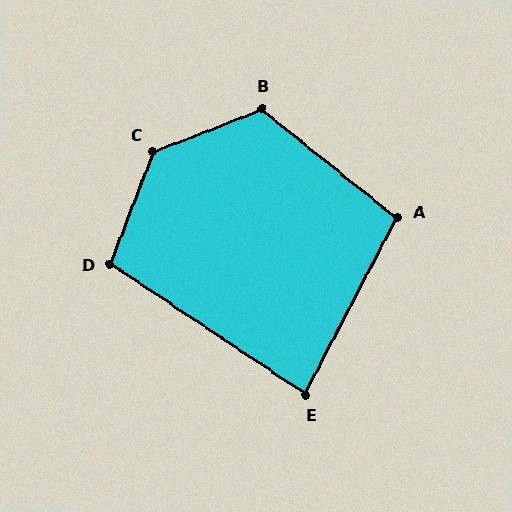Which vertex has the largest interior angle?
C, at approximately 132 degrees.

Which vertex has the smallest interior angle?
E, at approximately 84 degrees.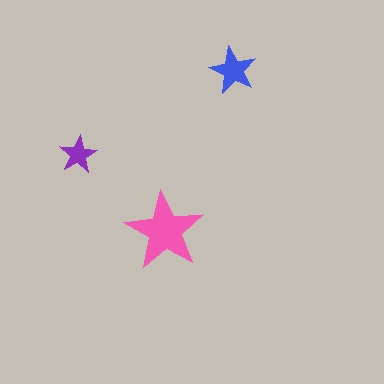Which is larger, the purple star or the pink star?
The pink one.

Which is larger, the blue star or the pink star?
The pink one.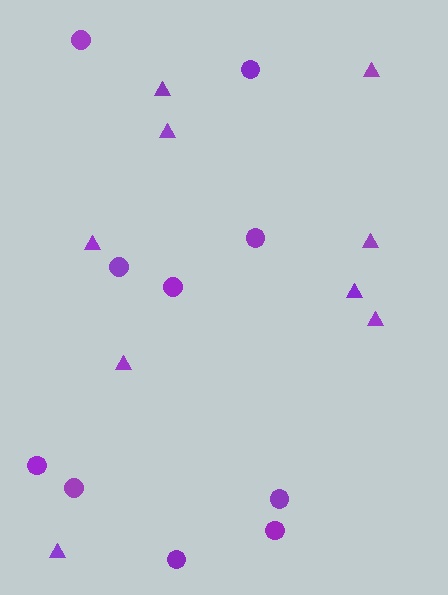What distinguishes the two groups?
There are 2 groups: one group of triangles (9) and one group of circles (10).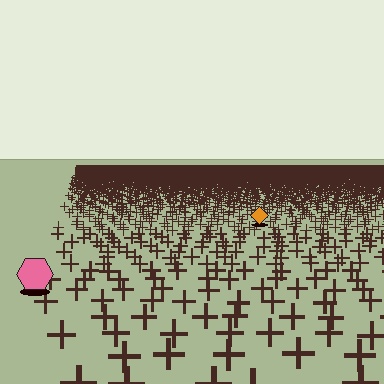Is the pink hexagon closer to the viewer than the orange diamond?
Yes. The pink hexagon is closer — you can tell from the texture gradient: the ground texture is coarser near it.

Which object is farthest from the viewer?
The orange diamond is farthest from the viewer. It appears smaller and the ground texture around it is denser.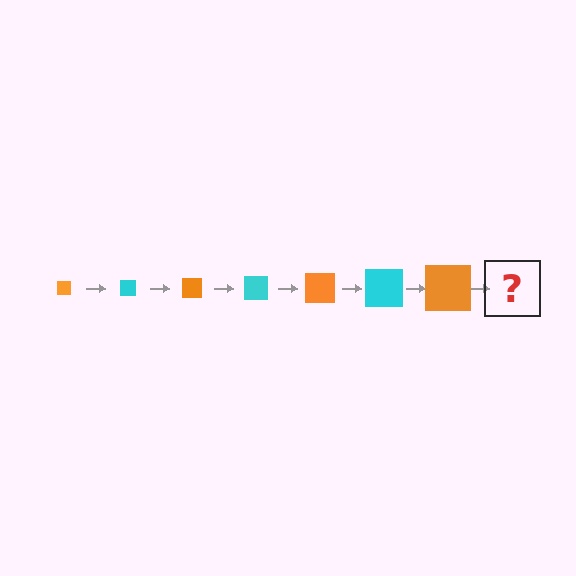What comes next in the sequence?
The next element should be a cyan square, larger than the previous one.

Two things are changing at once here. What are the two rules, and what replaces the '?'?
The two rules are that the square grows larger each step and the color cycles through orange and cyan. The '?' should be a cyan square, larger than the previous one.